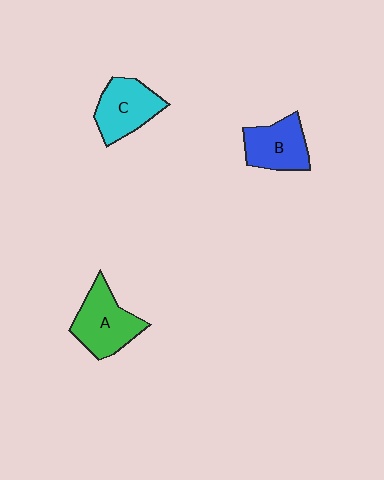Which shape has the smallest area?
Shape B (blue).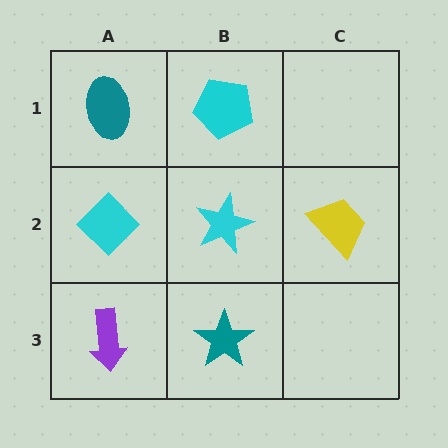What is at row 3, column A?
A purple arrow.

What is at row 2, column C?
A yellow trapezoid.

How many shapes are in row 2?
3 shapes.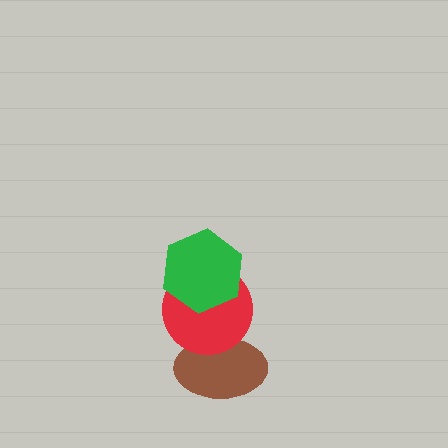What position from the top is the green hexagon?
The green hexagon is 1st from the top.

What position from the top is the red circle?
The red circle is 2nd from the top.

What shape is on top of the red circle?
The green hexagon is on top of the red circle.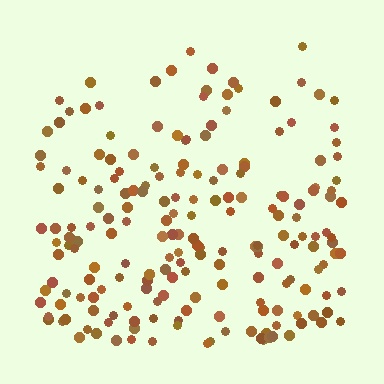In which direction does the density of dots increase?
From top to bottom, with the bottom side densest.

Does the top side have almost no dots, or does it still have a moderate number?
Still a moderate number, just noticeably fewer than the bottom.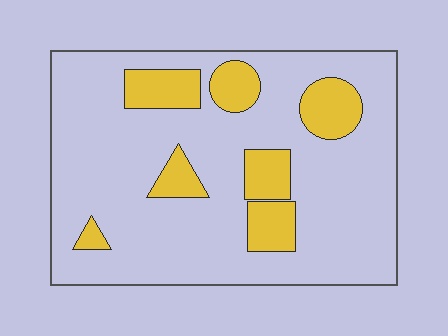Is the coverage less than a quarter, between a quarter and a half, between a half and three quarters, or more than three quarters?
Less than a quarter.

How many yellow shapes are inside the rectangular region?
7.